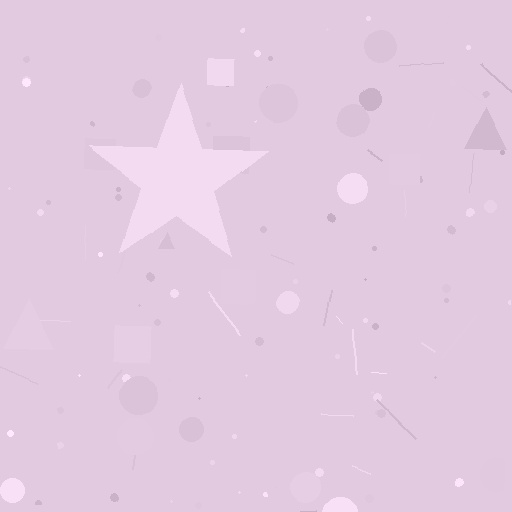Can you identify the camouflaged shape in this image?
The camouflaged shape is a star.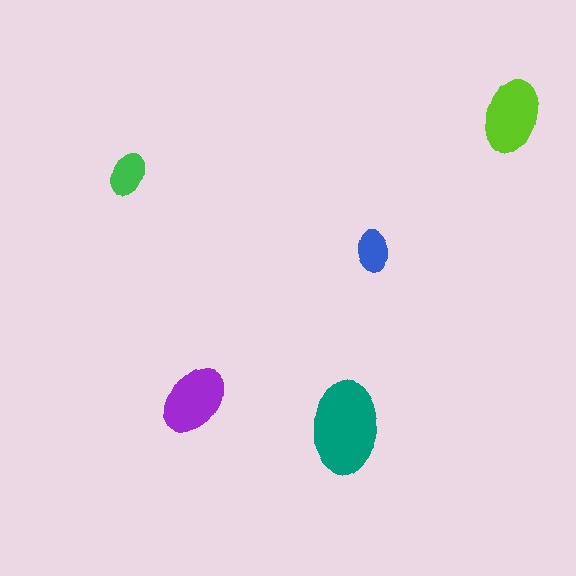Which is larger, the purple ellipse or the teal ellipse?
The teal one.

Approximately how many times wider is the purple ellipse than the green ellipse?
About 1.5 times wider.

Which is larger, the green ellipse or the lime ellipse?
The lime one.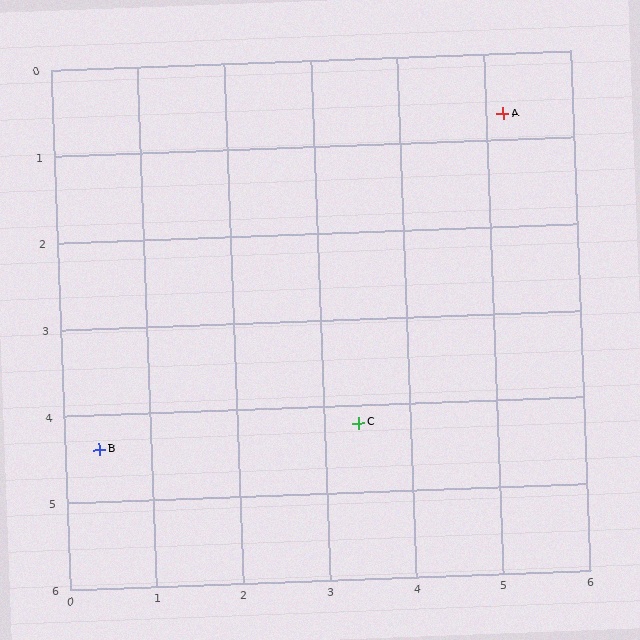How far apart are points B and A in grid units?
Points B and A are about 6.1 grid units apart.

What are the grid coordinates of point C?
Point C is at approximately (3.4, 4.2).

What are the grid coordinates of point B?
Point B is at approximately (0.4, 4.4).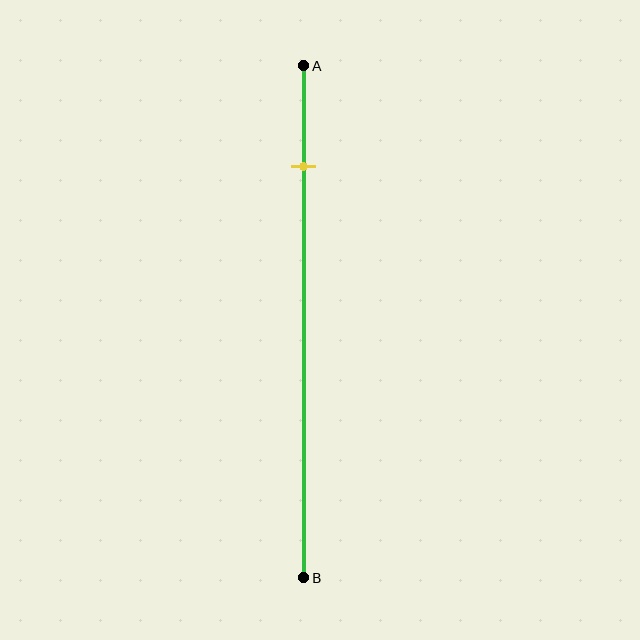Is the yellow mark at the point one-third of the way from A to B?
No, the mark is at about 20% from A, not at the 33% one-third point.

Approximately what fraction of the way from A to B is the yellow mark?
The yellow mark is approximately 20% of the way from A to B.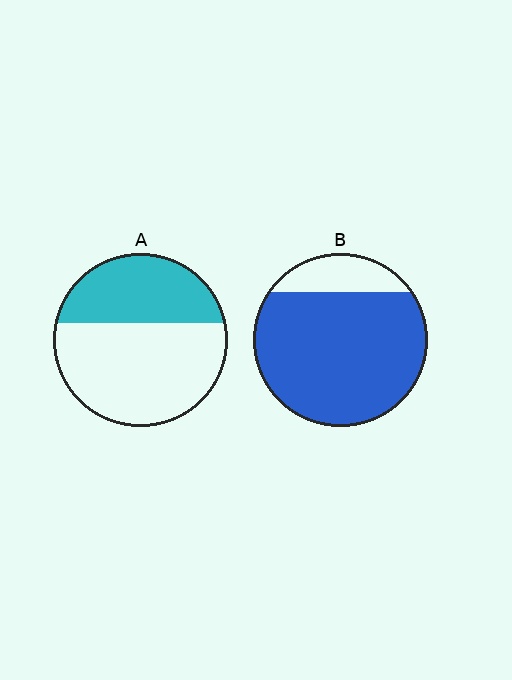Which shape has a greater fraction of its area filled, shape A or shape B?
Shape B.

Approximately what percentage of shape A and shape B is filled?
A is approximately 40% and B is approximately 85%.